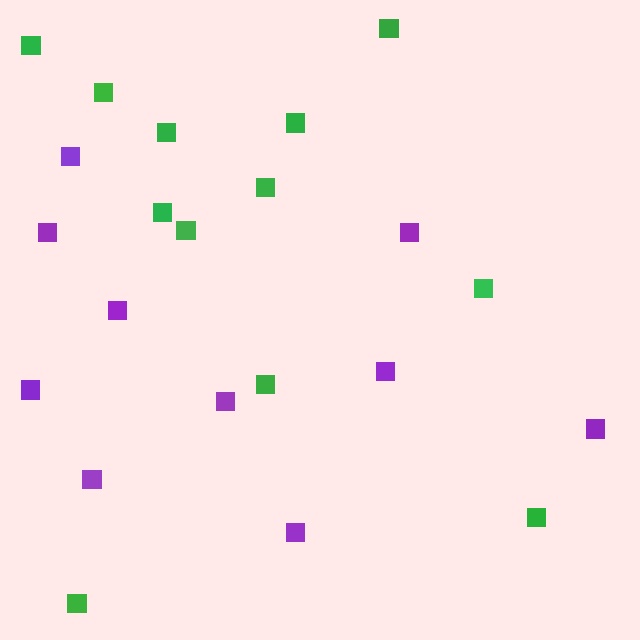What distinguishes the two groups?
There are 2 groups: one group of purple squares (10) and one group of green squares (12).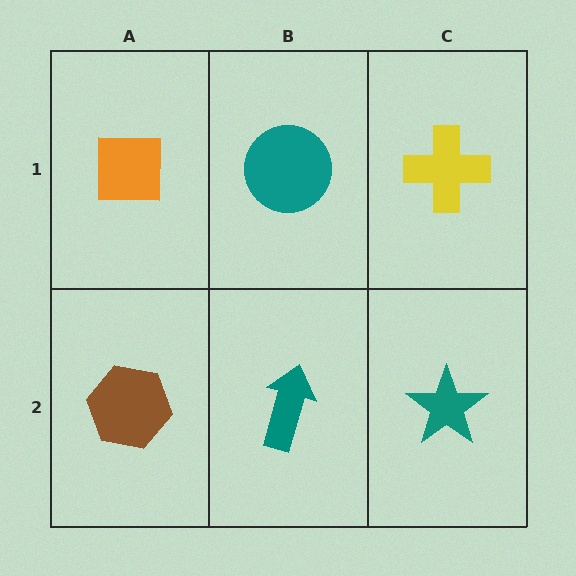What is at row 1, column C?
A yellow cross.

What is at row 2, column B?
A teal arrow.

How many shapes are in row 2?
3 shapes.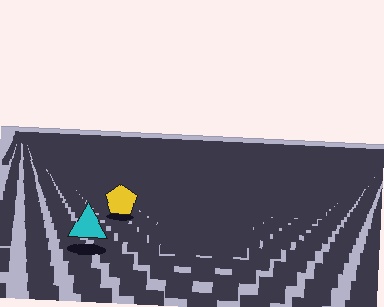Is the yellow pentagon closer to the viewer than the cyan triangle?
No. The cyan triangle is closer — you can tell from the texture gradient: the ground texture is coarser near it.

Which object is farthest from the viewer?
The yellow pentagon is farthest from the viewer. It appears smaller and the ground texture around it is denser.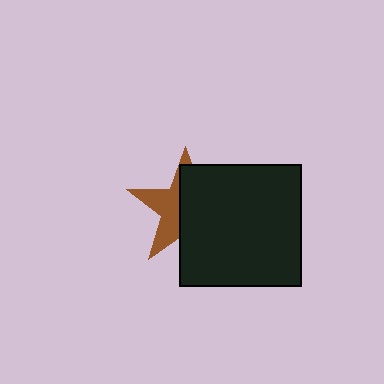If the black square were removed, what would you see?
You would see the complete brown star.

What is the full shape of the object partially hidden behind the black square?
The partially hidden object is a brown star.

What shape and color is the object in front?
The object in front is a black square.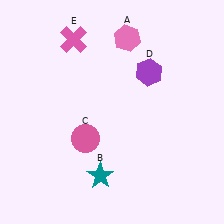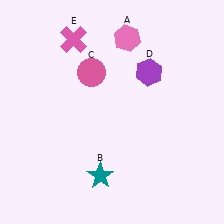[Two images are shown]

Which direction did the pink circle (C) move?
The pink circle (C) moved up.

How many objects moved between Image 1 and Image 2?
1 object moved between the two images.